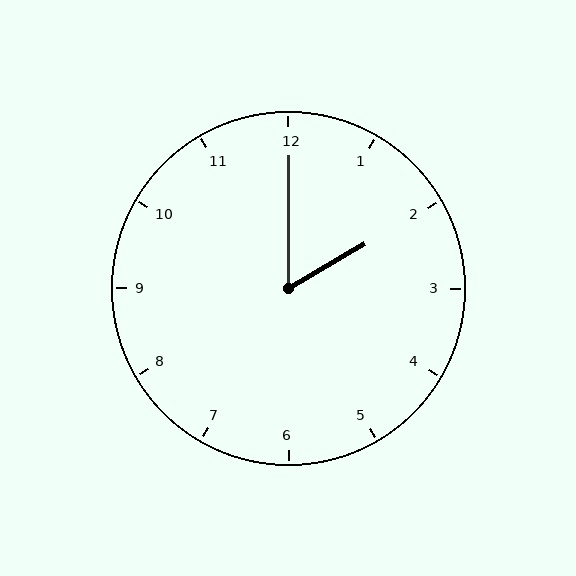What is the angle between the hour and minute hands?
Approximately 60 degrees.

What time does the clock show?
2:00.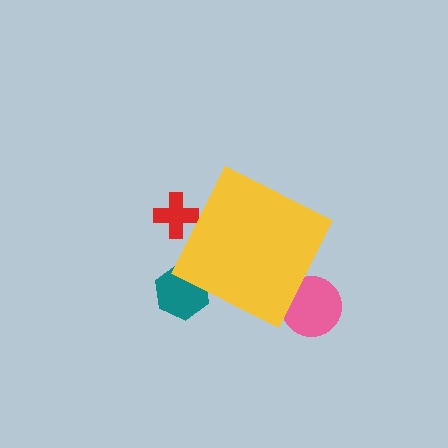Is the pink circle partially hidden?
Yes, the pink circle is partially hidden behind the yellow diamond.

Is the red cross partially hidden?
Yes, the red cross is partially hidden behind the yellow diamond.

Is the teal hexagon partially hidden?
Yes, the teal hexagon is partially hidden behind the yellow diamond.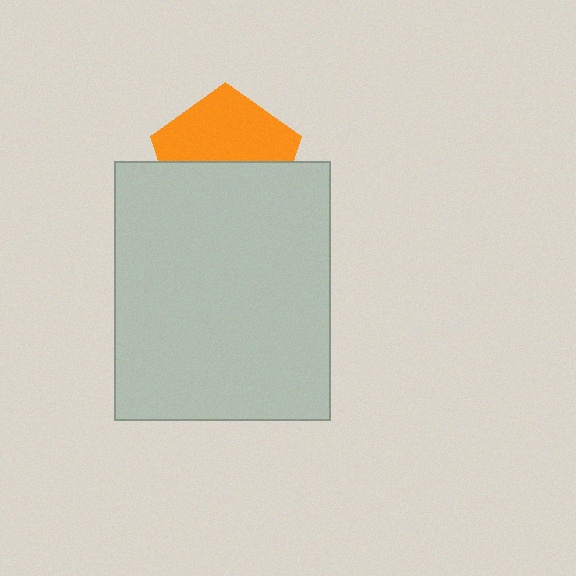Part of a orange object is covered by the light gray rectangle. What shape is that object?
It is a pentagon.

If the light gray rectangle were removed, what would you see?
You would see the complete orange pentagon.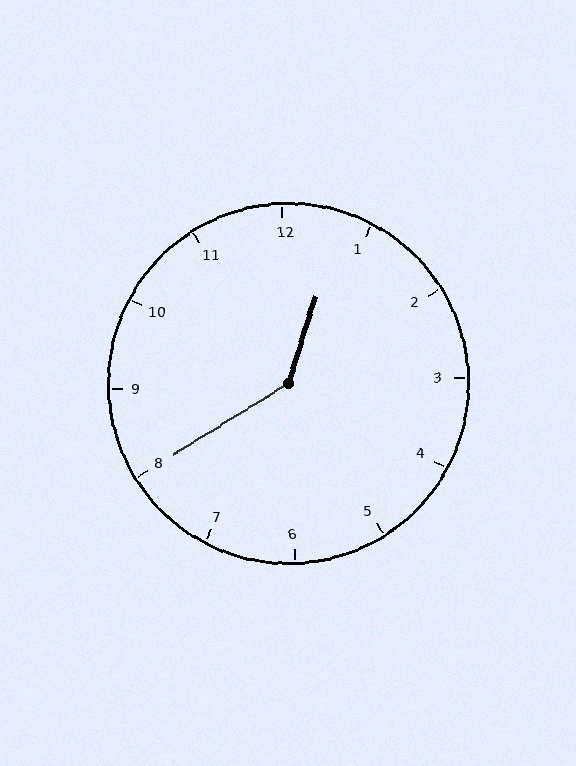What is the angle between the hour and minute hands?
Approximately 140 degrees.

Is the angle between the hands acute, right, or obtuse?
It is obtuse.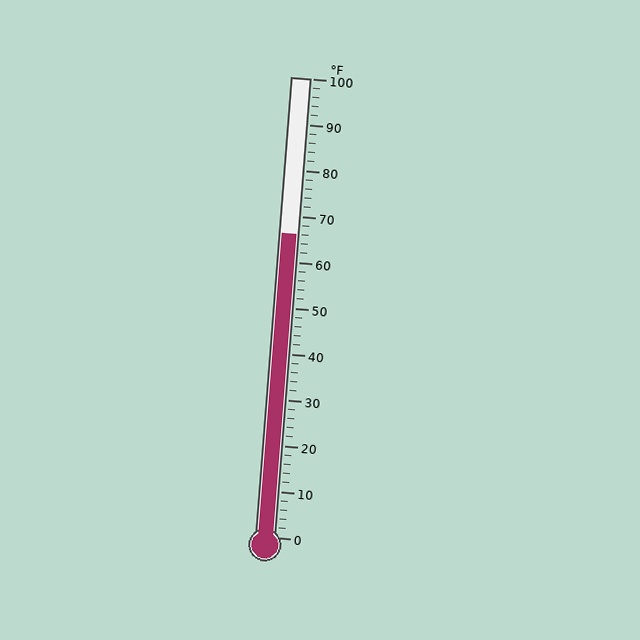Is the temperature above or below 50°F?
The temperature is above 50°F.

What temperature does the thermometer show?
The thermometer shows approximately 66°F.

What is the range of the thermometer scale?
The thermometer scale ranges from 0°F to 100°F.